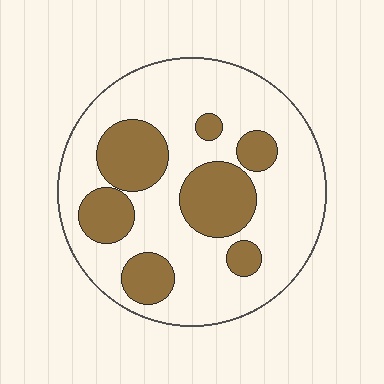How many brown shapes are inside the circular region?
7.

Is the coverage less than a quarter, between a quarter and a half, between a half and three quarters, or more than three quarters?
Between a quarter and a half.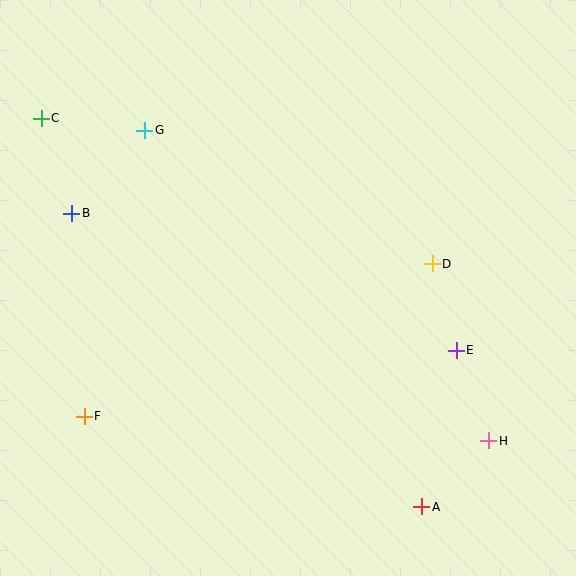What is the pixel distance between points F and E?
The distance between F and E is 378 pixels.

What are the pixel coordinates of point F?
Point F is at (84, 416).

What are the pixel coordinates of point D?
Point D is at (432, 264).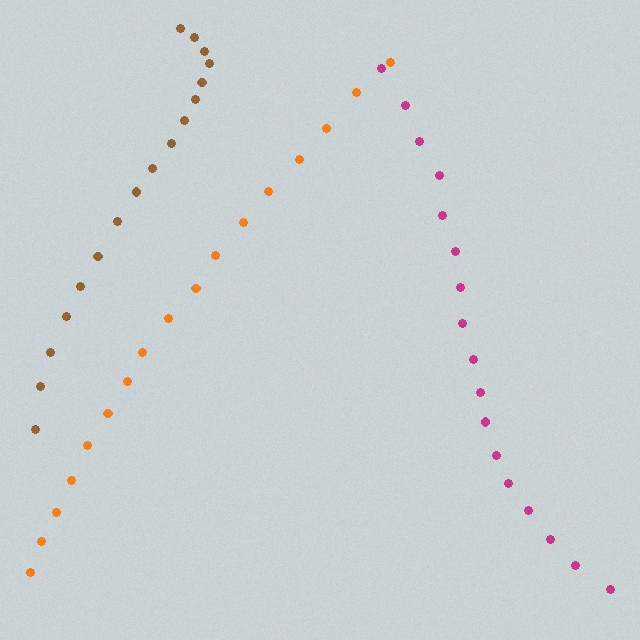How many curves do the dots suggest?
There are 3 distinct paths.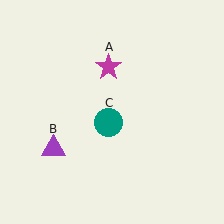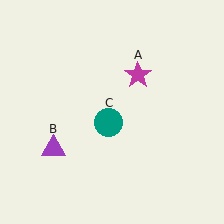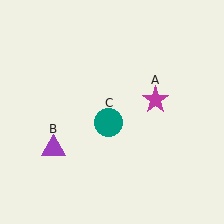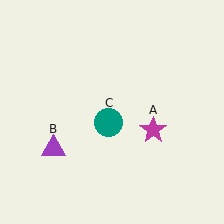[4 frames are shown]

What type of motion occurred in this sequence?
The magenta star (object A) rotated clockwise around the center of the scene.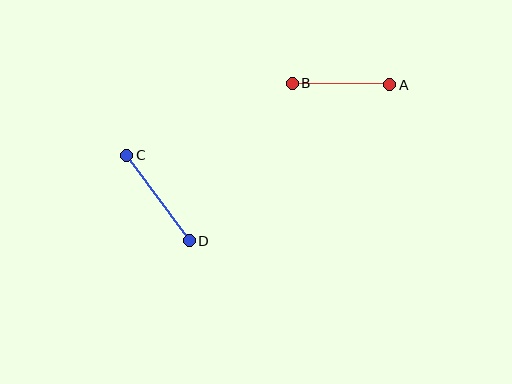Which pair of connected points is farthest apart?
Points C and D are farthest apart.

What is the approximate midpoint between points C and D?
The midpoint is at approximately (158, 198) pixels.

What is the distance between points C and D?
The distance is approximately 106 pixels.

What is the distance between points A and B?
The distance is approximately 98 pixels.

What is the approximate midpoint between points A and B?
The midpoint is at approximately (341, 84) pixels.